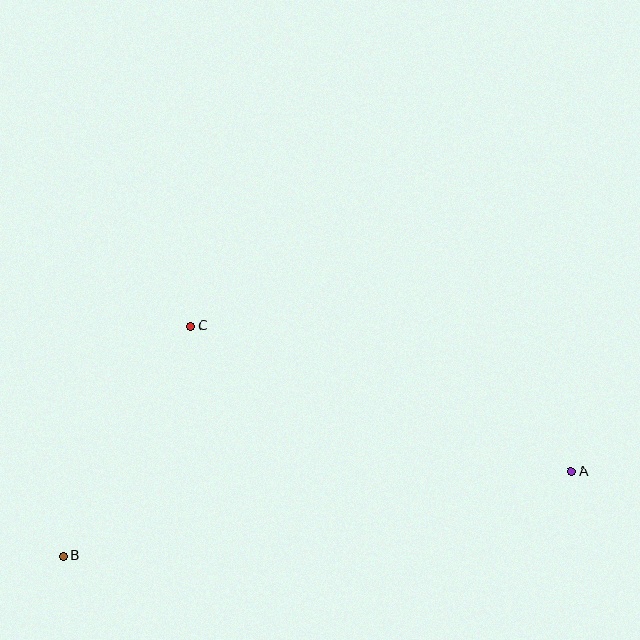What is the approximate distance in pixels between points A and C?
The distance between A and C is approximately 407 pixels.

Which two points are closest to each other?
Points B and C are closest to each other.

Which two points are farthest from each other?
Points A and B are farthest from each other.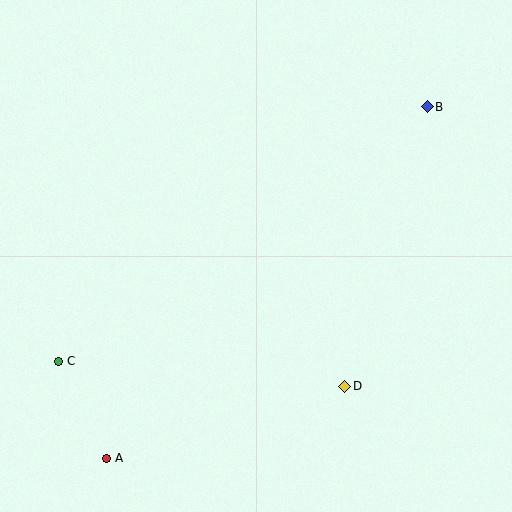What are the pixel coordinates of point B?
Point B is at (427, 107).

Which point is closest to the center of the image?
Point D at (345, 386) is closest to the center.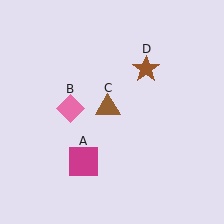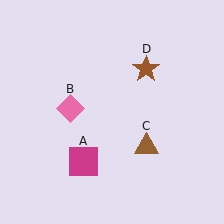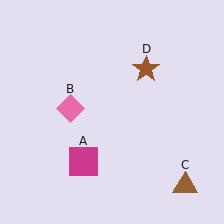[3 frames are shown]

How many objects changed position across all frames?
1 object changed position: brown triangle (object C).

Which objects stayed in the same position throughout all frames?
Magenta square (object A) and pink diamond (object B) and brown star (object D) remained stationary.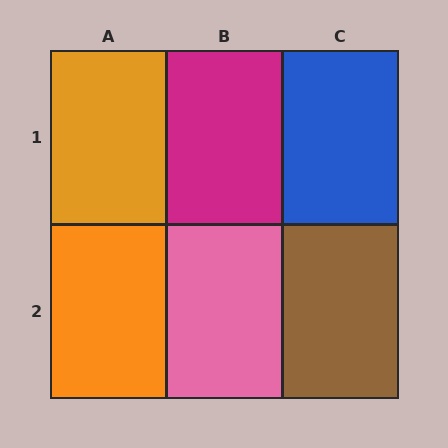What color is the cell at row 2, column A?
Orange.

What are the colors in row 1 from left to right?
Orange, magenta, blue.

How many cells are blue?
1 cell is blue.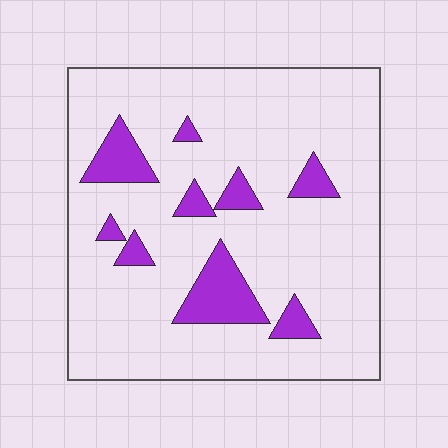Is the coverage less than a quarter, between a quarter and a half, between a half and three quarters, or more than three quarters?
Less than a quarter.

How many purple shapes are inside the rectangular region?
9.